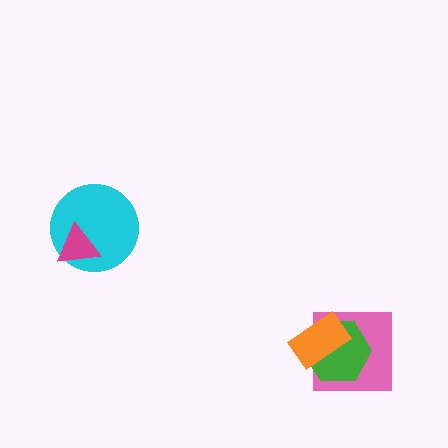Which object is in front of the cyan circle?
The magenta triangle is in front of the cyan circle.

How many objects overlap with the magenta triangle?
1 object overlaps with the magenta triangle.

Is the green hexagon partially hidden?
Yes, it is partially covered by another shape.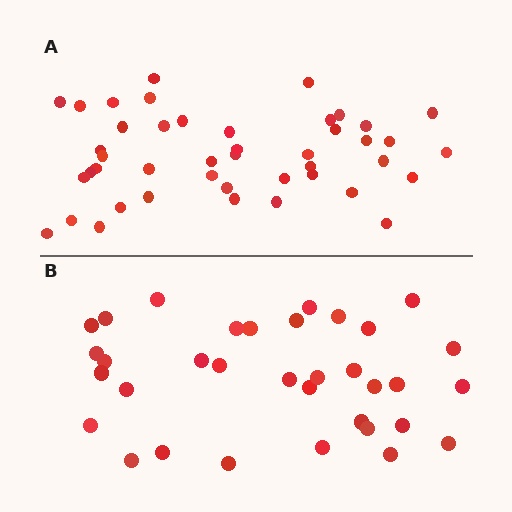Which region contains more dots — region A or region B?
Region A (the top region) has more dots.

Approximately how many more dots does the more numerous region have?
Region A has roughly 10 or so more dots than region B.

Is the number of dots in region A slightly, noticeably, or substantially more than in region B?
Region A has noticeably more, but not dramatically so. The ratio is roughly 1.3 to 1.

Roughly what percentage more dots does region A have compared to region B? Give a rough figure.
About 30% more.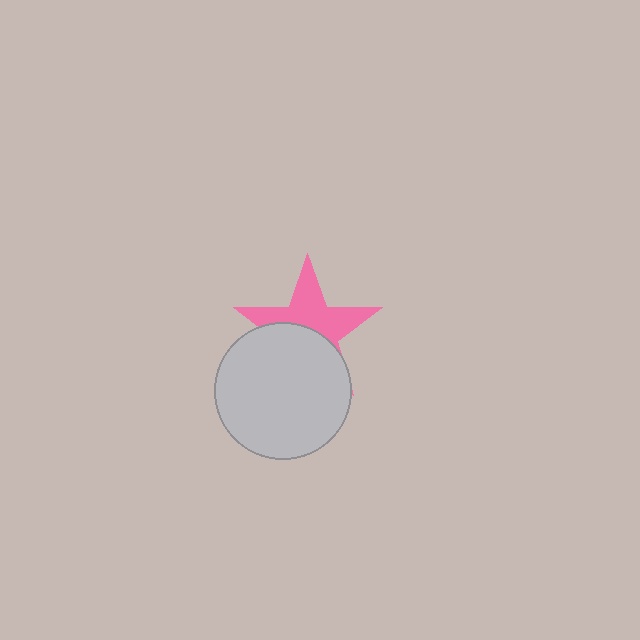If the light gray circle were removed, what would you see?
You would see the complete pink star.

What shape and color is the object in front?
The object in front is a light gray circle.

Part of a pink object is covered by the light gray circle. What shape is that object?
It is a star.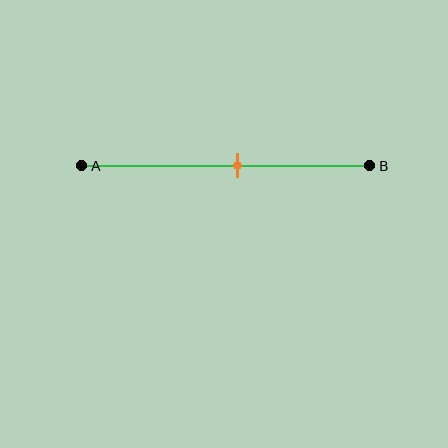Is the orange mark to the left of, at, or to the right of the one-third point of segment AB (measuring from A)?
The orange mark is to the right of the one-third point of segment AB.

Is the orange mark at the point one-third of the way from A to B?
No, the mark is at about 55% from A, not at the 33% one-third point.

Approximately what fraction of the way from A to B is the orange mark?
The orange mark is approximately 55% of the way from A to B.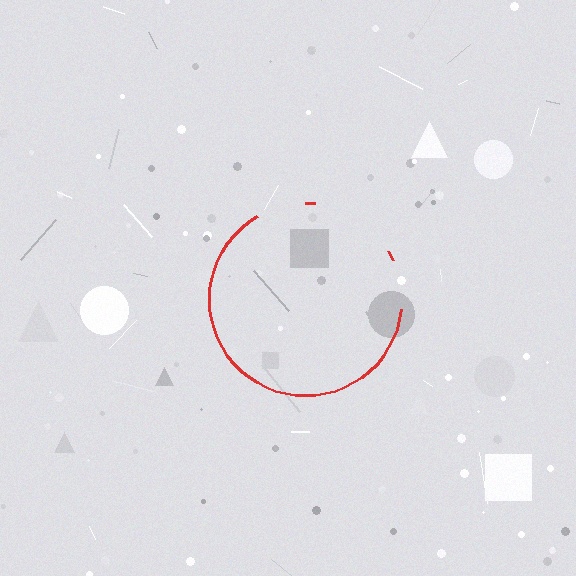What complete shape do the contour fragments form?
The contour fragments form a circle.